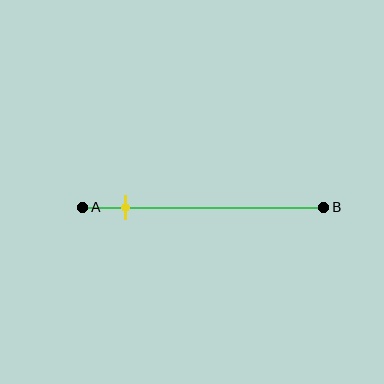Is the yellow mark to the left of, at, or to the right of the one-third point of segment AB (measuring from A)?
The yellow mark is to the left of the one-third point of segment AB.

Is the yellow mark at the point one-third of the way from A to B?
No, the mark is at about 20% from A, not at the 33% one-third point.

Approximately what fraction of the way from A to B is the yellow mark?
The yellow mark is approximately 20% of the way from A to B.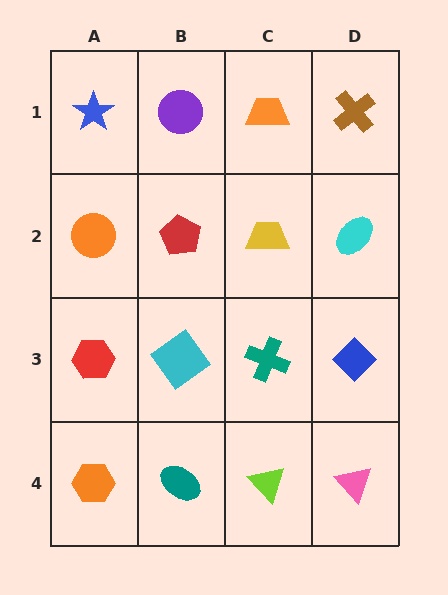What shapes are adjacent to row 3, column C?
A yellow trapezoid (row 2, column C), a lime triangle (row 4, column C), a cyan diamond (row 3, column B), a blue diamond (row 3, column D).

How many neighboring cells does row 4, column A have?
2.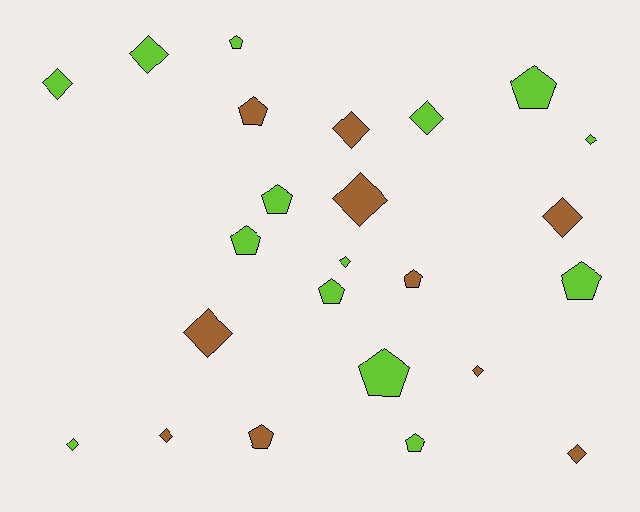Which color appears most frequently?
Lime, with 14 objects.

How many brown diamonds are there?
There are 7 brown diamonds.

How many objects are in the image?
There are 24 objects.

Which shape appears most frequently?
Diamond, with 13 objects.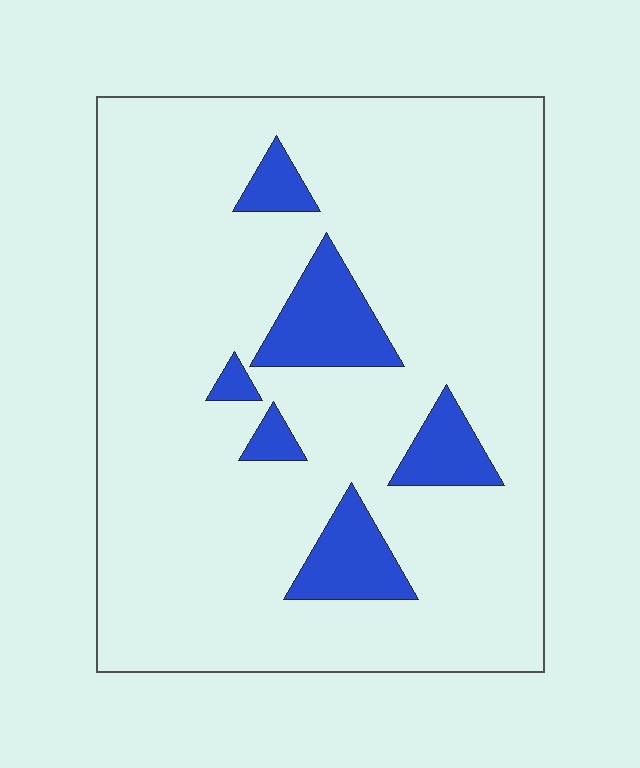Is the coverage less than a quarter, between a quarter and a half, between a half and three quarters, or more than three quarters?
Less than a quarter.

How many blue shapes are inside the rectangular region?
6.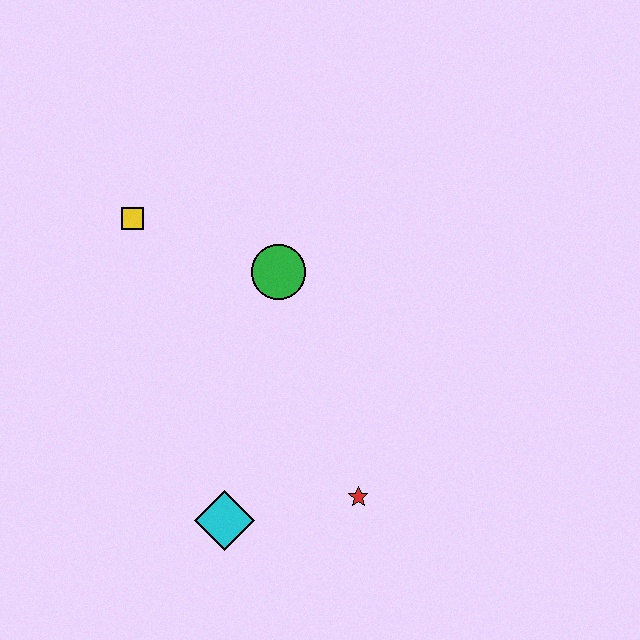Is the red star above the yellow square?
No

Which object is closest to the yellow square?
The green circle is closest to the yellow square.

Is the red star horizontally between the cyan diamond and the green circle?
No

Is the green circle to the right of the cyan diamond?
Yes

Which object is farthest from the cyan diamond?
The yellow square is farthest from the cyan diamond.